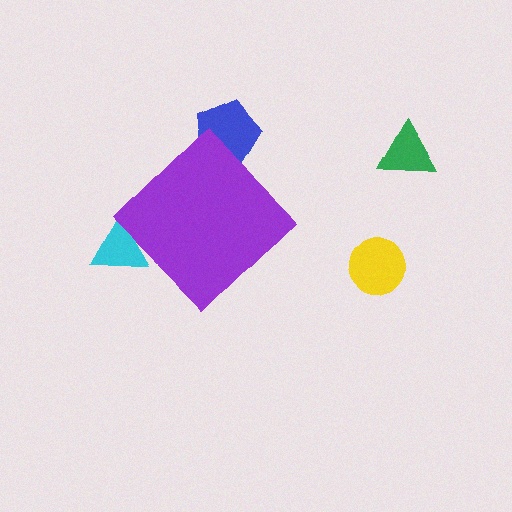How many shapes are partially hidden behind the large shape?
2 shapes are partially hidden.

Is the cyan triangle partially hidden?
Yes, the cyan triangle is partially hidden behind the purple diamond.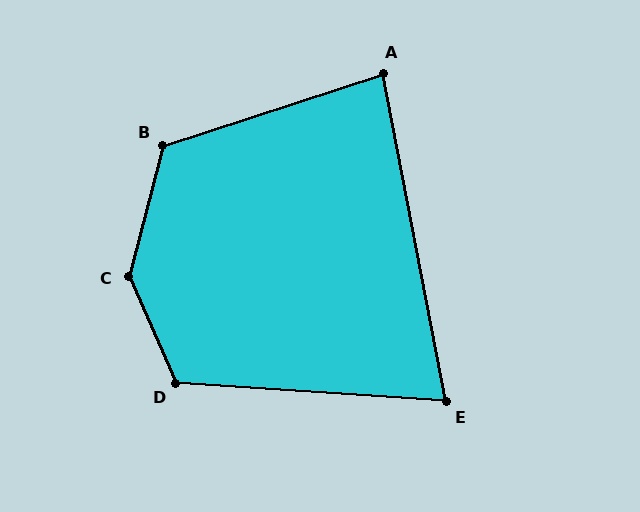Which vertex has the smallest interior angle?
E, at approximately 75 degrees.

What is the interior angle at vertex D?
Approximately 118 degrees (obtuse).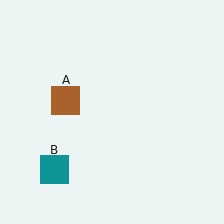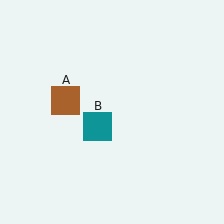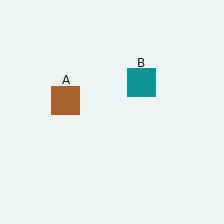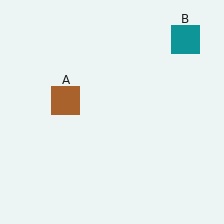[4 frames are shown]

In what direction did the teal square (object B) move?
The teal square (object B) moved up and to the right.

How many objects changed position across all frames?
1 object changed position: teal square (object B).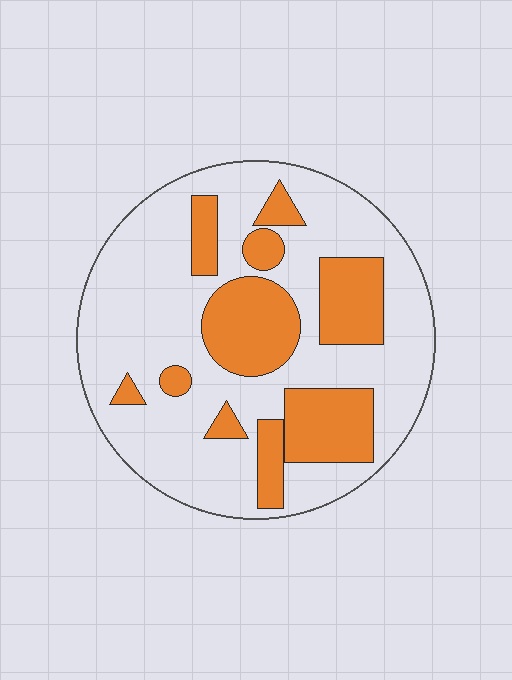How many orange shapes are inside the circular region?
10.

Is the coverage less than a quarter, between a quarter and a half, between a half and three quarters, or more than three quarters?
Between a quarter and a half.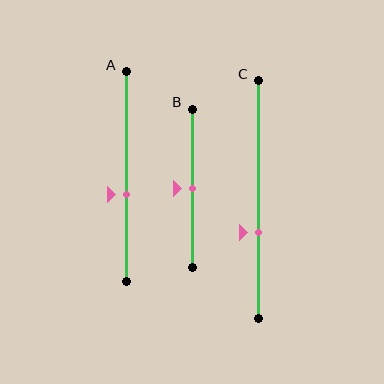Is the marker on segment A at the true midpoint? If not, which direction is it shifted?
No, the marker on segment A is shifted downward by about 9% of the segment length.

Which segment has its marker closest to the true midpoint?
Segment B has its marker closest to the true midpoint.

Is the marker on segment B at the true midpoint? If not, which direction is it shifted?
Yes, the marker on segment B is at the true midpoint.